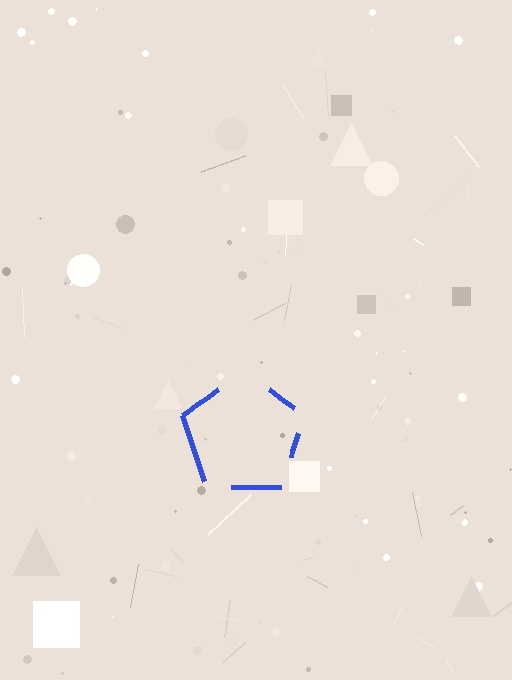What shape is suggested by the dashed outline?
The dashed outline suggests a pentagon.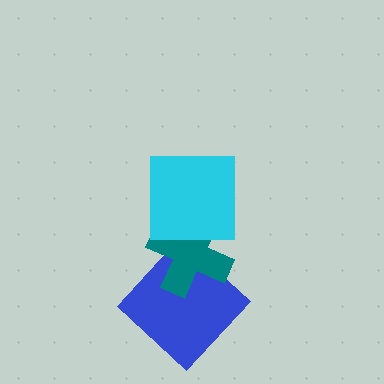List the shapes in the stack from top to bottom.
From top to bottom: the cyan square, the teal cross, the blue diamond.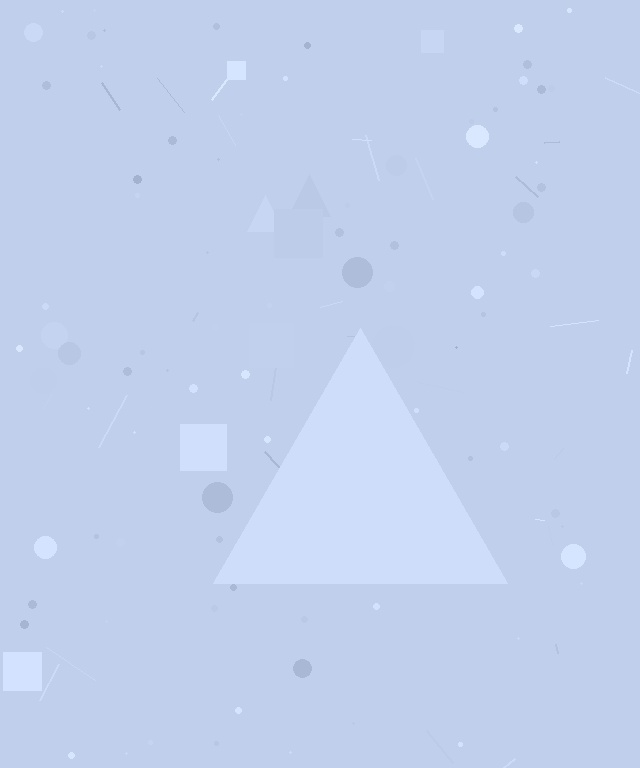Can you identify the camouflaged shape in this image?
The camouflaged shape is a triangle.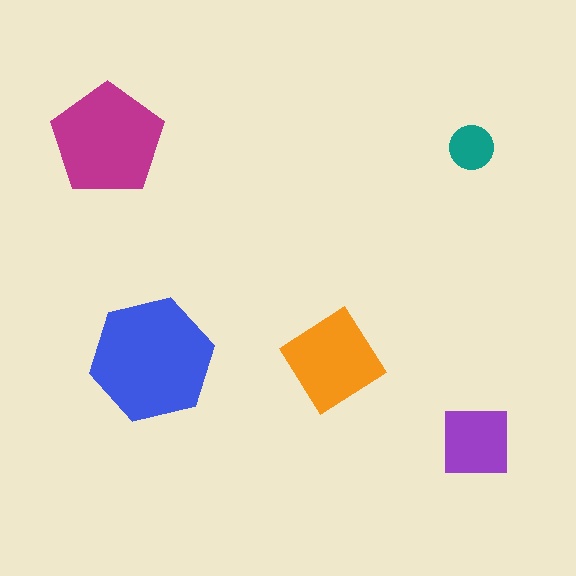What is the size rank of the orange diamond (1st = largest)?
3rd.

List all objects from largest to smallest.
The blue hexagon, the magenta pentagon, the orange diamond, the purple square, the teal circle.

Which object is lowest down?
The purple square is bottommost.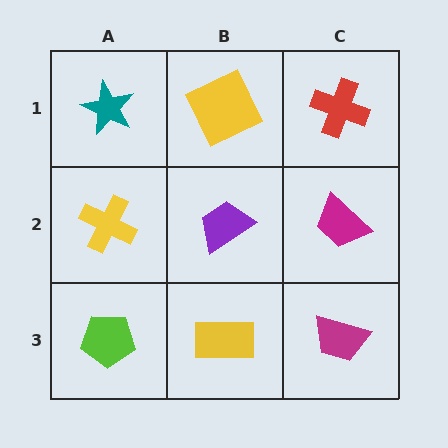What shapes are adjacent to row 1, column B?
A purple trapezoid (row 2, column B), a teal star (row 1, column A), a red cross (row 1, column C).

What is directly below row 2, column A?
A lime pentagon.